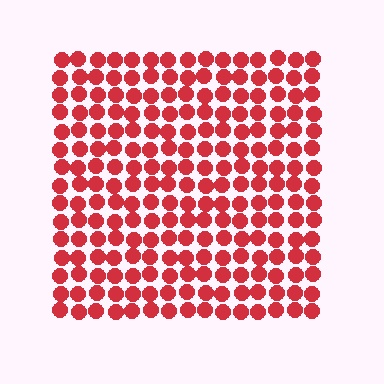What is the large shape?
The large shape is a square.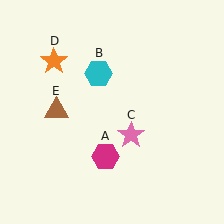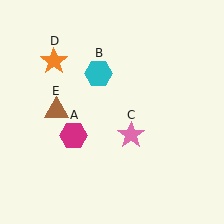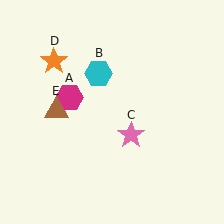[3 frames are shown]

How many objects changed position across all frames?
1 object changed position: magenta hexagon (object A).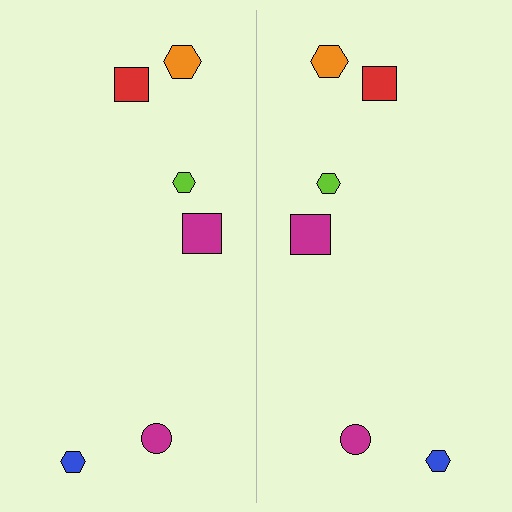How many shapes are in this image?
There are 12 shapes in this image.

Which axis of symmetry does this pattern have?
The pattern has a vertical axis of symmetry running through the center of the image.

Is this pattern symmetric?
Yes, this pattern has bilateral (reflection) symmetry.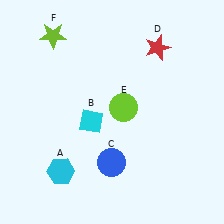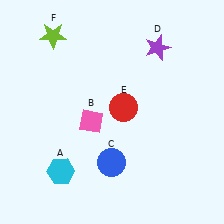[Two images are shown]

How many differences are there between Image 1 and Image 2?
There are 3 differences between the two images.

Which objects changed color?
B changed from cyan to pink. D changed from red to purple. E changed from lime to red.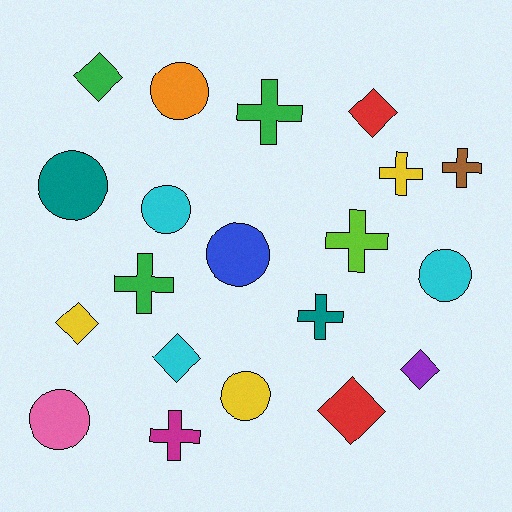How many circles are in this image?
There are 7 circles.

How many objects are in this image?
There are 20 objects.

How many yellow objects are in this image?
There are 3 yellow objects.